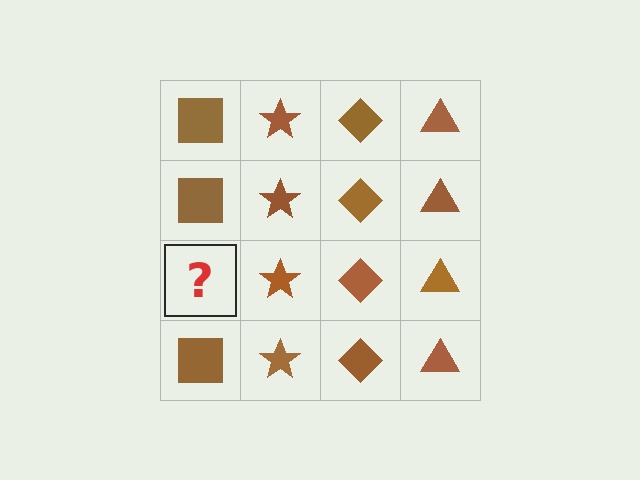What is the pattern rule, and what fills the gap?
The rule is that each column has a consistent shape. The gap should be filled with a brown square.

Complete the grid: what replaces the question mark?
The question mark should be replaced with a brown square.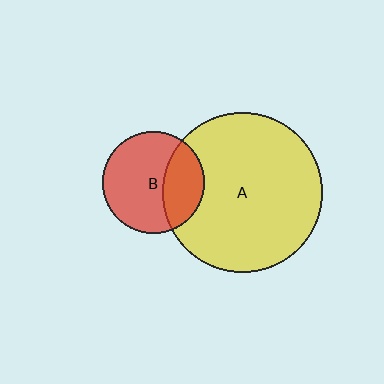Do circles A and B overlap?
Yes.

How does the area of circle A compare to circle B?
Approximately 2.5 times.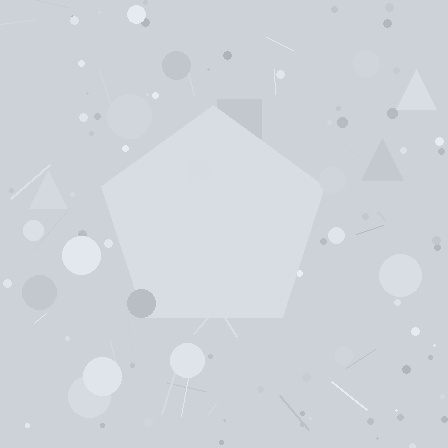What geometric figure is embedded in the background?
A pentagon is embedded in the background.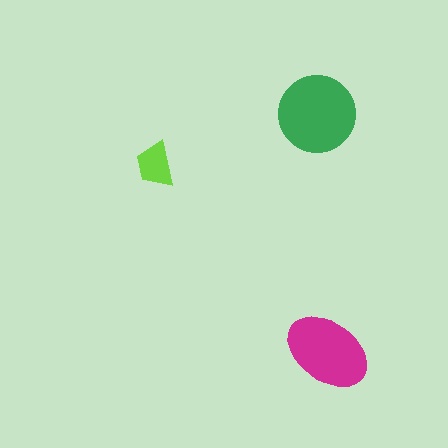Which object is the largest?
The green circle.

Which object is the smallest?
The lime trapezoid.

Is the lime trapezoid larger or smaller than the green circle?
Smaller.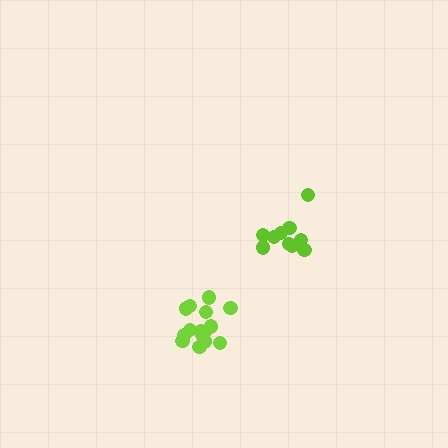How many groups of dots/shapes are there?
There are 2 groups.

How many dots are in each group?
Group 1: 15 dots, Group 2: 10 dots (25 total).